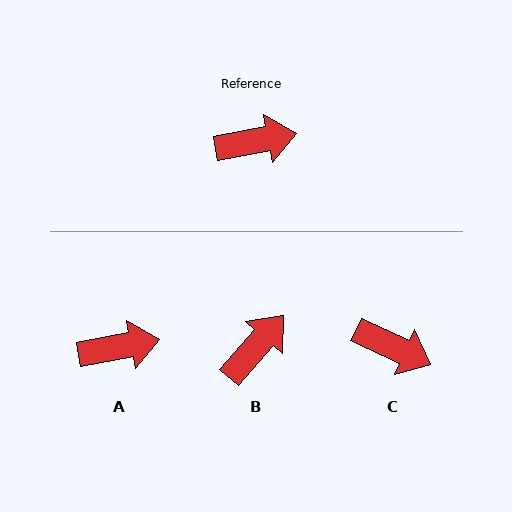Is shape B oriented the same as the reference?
No, it is off by about 38 degrees.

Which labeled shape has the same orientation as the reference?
A.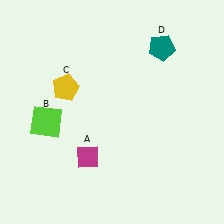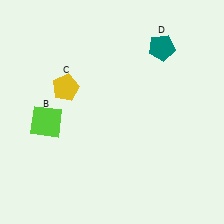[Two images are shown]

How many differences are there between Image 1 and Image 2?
There is 1 difference between the two images.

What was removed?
The magenta diamond (A) was removed in Image 2.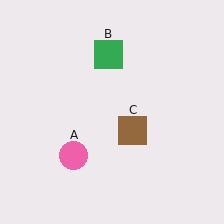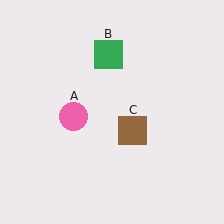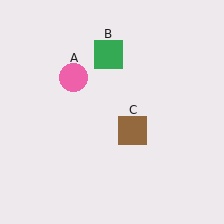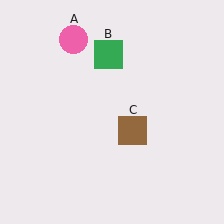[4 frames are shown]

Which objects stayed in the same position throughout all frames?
Green square (object B) and brown square (object C) remained stationary.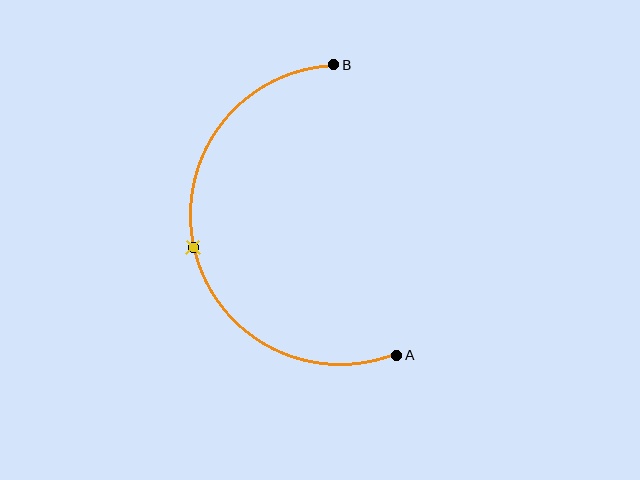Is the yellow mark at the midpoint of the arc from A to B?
Yes. The yellow mark lies on the arc at equal arc-length from both A and B — it is the arc midpoint.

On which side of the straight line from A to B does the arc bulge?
The arc bulges to the left of the straight line connecting A and B.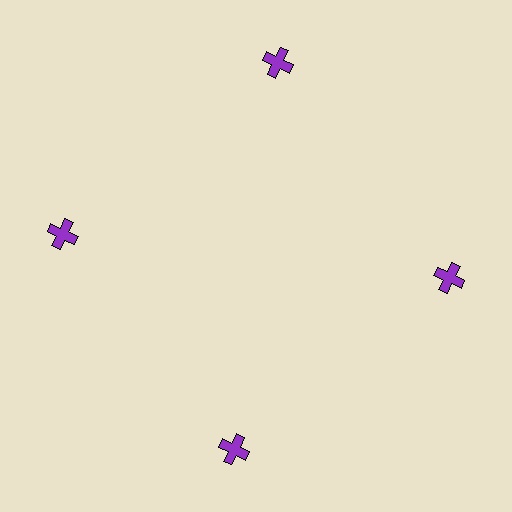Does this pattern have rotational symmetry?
Yes, this pattern has 4-fold rotational symmetry. It looks the same after rotating 90 degrees around the center.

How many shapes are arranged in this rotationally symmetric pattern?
There are 4 shapes, arranged in 4 groups of 1.